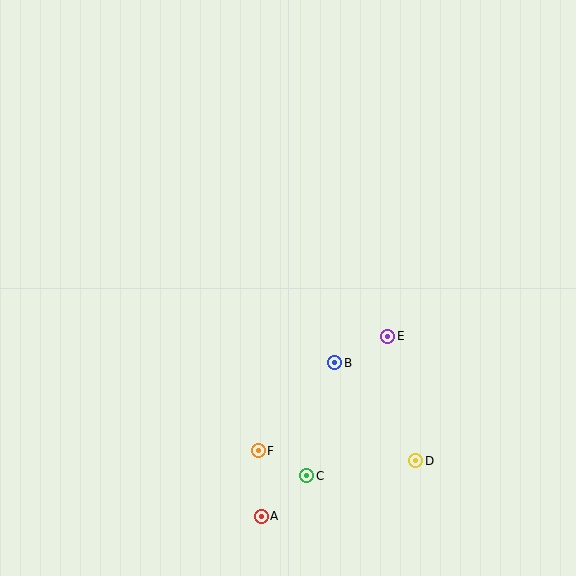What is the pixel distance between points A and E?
The distance between A and E is 220 pixels.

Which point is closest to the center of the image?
Point B at (335, 363) is closest to the center.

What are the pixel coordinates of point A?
Point A is at (261, 516).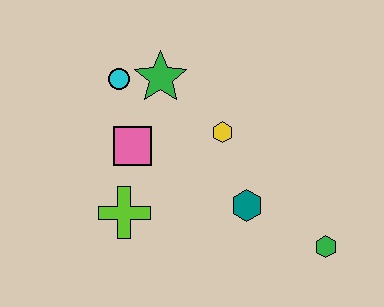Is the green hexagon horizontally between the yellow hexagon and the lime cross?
No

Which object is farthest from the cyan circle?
The green hexagon is farthest from the cyan circle.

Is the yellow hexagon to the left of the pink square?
No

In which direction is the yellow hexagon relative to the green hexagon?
The yellow hexagon is above the green hexagon.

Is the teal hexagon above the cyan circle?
No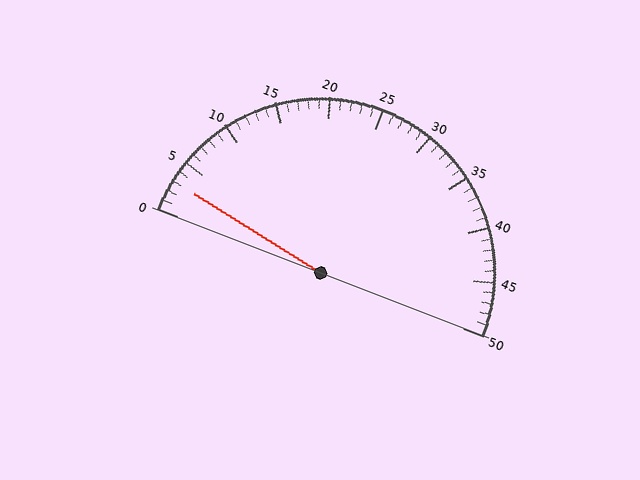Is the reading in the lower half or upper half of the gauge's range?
The reading is in the lower half of the range (0 to 50).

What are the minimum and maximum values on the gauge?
The gauge ranges from 0 to 50.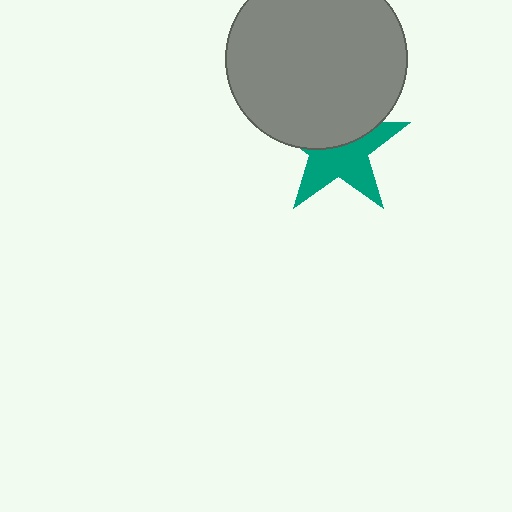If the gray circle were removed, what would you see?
You would see the complete teal star.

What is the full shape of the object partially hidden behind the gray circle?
The partially hidden object is a teal star.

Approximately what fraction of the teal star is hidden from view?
Roughly 46% of the teal star is hidden behind the gray circle.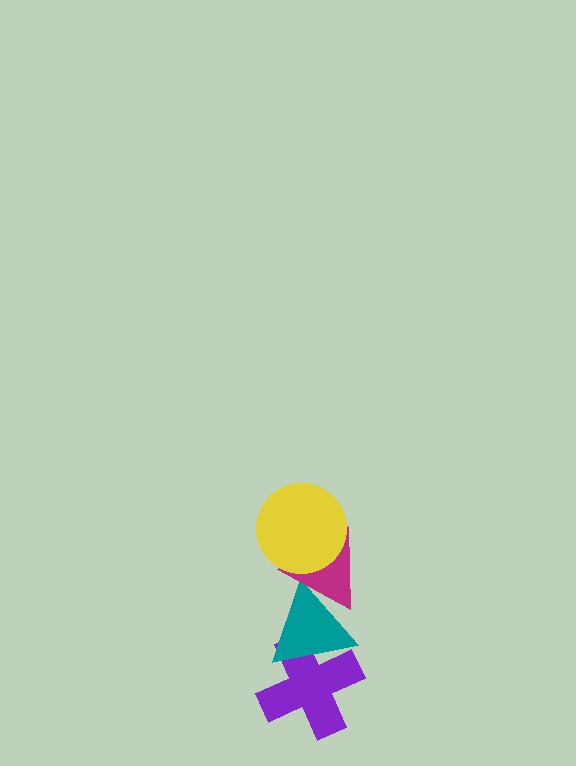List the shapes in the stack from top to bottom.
From top to bottom: the yellow circle, the magenta triangle, the teal triangle, the purple cross.